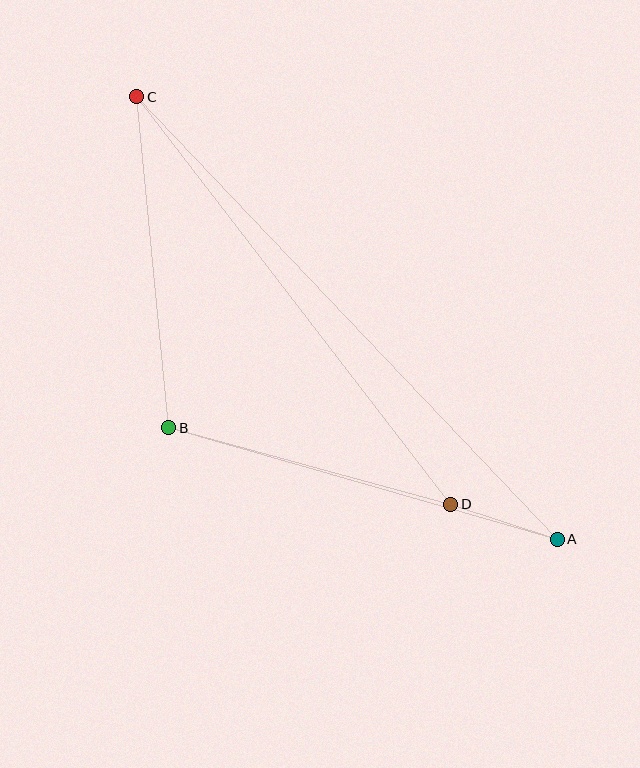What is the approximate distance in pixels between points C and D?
The distance between C and D is approximately 514 pixels.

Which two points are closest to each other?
Points A and D are closest to each other.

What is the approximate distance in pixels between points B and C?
The distance between B and C is approximately 332 pixels.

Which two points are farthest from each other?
Points A and C are farthest from each other.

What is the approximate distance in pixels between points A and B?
The distance between A and B is approximately 404 pixels.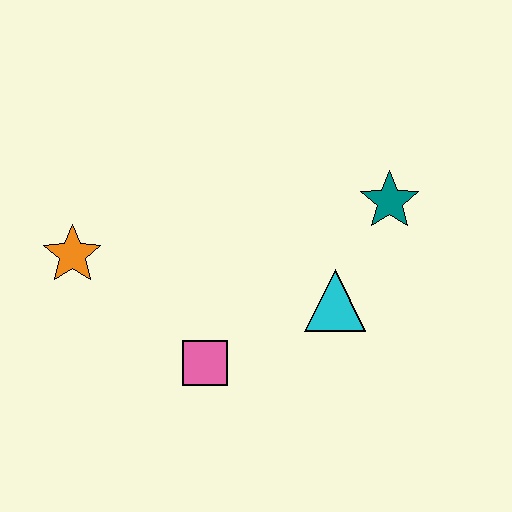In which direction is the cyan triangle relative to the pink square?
The cyan triangle is to the right of the pink square.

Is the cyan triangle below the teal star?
Yes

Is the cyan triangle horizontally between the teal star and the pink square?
Yes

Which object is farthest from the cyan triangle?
The orange star is farthest from the cyan triangle.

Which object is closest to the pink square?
The cyan triangle is closest to the pink square.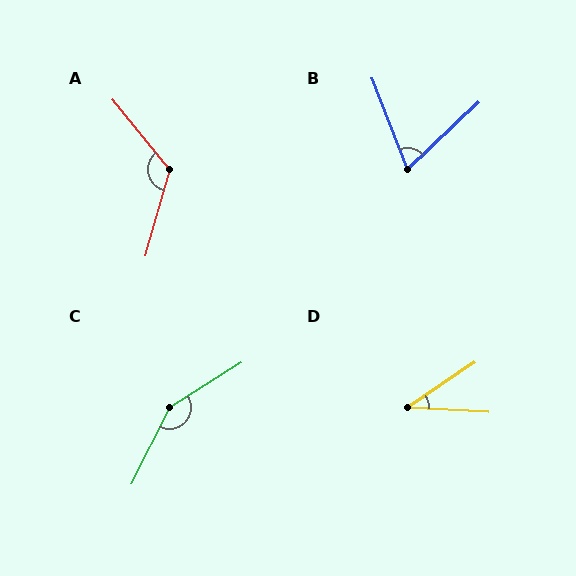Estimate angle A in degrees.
Approximately 126 degrees.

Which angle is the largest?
C, at approximately 149 degrees.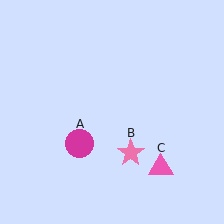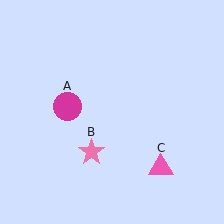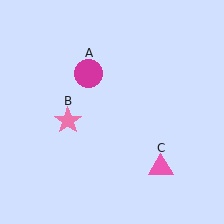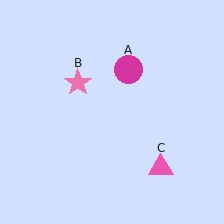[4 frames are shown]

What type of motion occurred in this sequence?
The magenta circle (object A), pink star (object B) rotated clockwise around the center of the scene.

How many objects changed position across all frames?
2 objects changed position: magenta circle (object A), pink star (object B).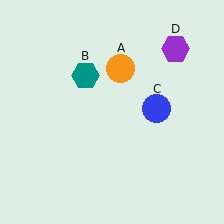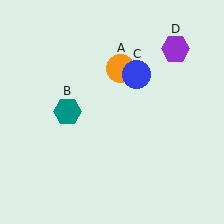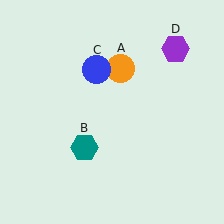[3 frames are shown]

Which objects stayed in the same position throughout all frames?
Orange circle (object A) and purple hexagon (object D) remained stationary.